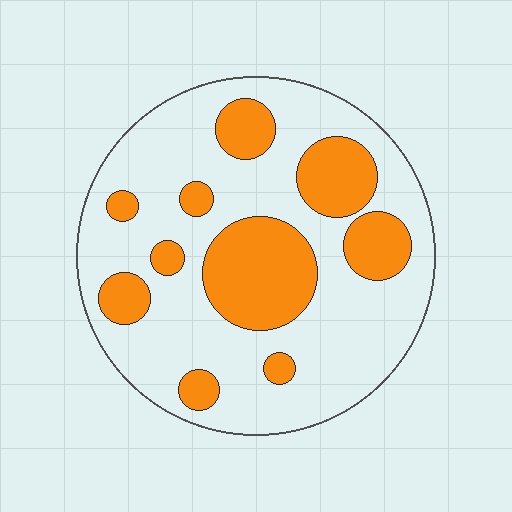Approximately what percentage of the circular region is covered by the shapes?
Approximately 30%.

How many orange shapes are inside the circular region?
10.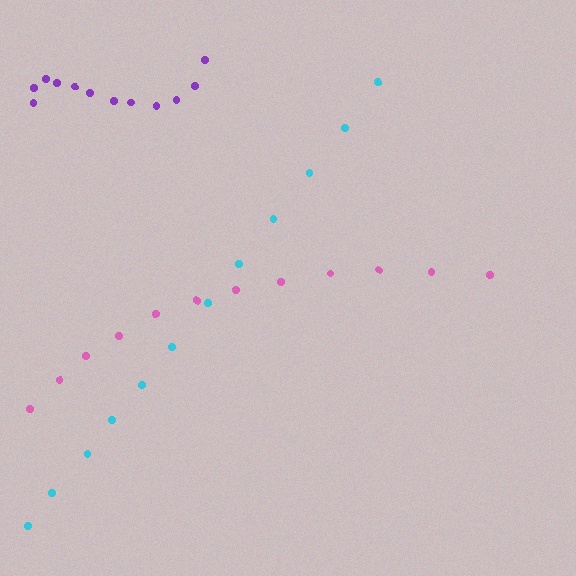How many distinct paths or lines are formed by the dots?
There are 3 distinct paths.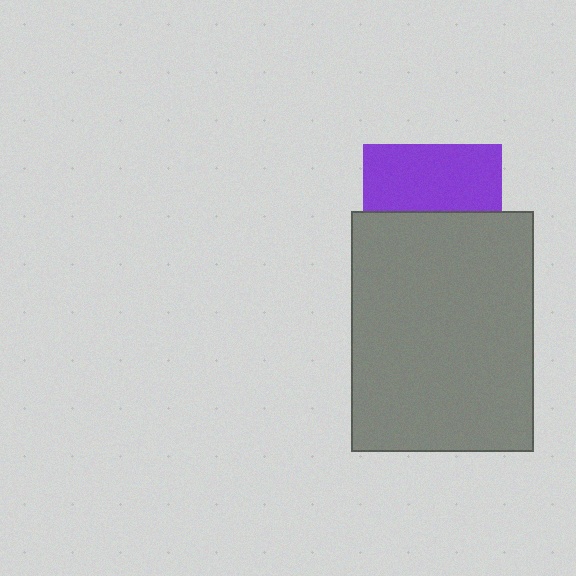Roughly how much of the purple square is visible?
About half of it is visible (roughly 49%).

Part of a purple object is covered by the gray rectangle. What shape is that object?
It is a square.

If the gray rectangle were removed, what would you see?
You would see the complete purple square.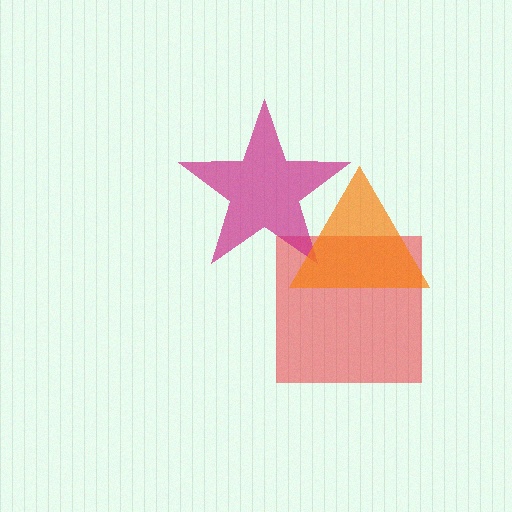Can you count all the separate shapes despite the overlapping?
Yes, there are 3 separate shapes.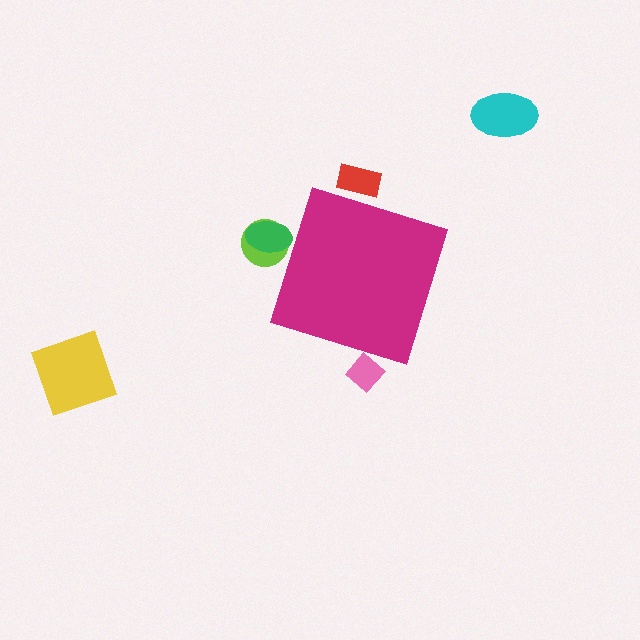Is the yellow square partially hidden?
No, the yellow square is fully visible.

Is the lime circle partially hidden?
Yes, the lime circle is partially hidden behind the magenta diamond.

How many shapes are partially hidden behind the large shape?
4 shapes are partially hidden.